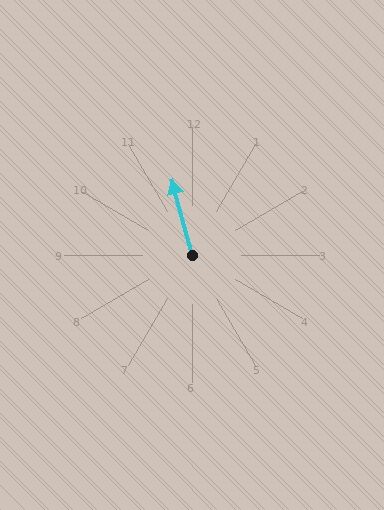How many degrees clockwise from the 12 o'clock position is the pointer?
Approximately 345 degrees.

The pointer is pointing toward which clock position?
Roughly 12 o'clock.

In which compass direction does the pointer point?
North.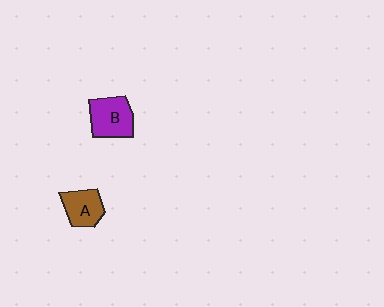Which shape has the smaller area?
Shape A (brown).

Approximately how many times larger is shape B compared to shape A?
Approximately 1.2 times.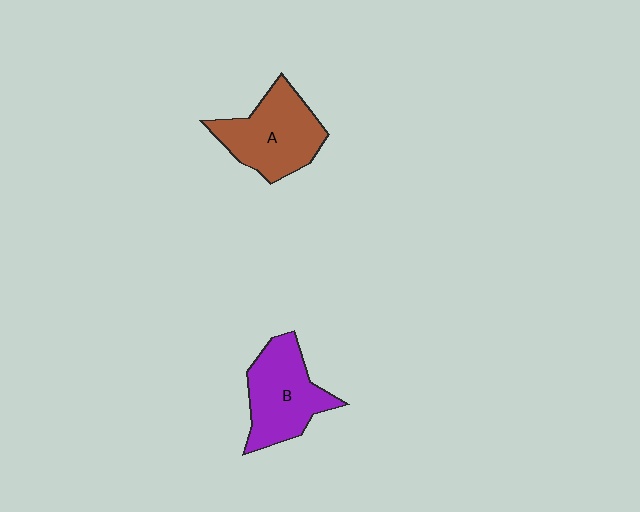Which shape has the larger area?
Shape A (brown).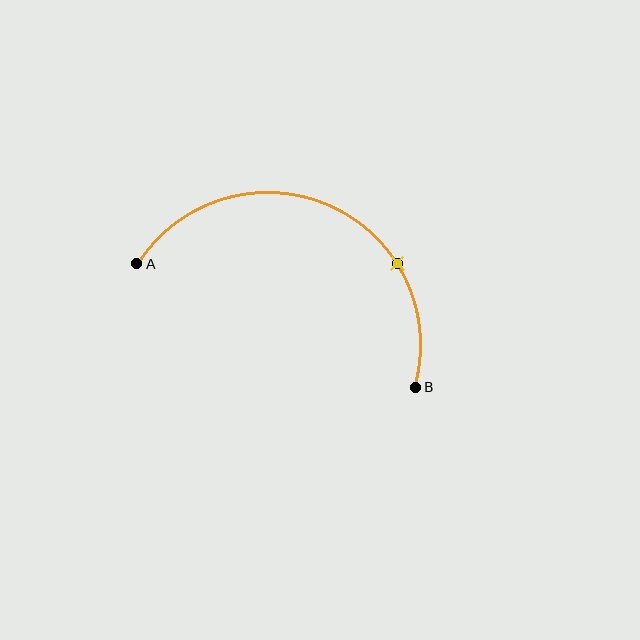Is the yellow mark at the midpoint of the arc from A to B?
No. The yellow mark lies on the arc but is closer to endpoint B. The arc midpoint would be at the point on the curve equidistant along the arc from both A and B.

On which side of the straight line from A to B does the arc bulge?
The arc bulges above the straight line connecting A and B.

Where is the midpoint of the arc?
The arc midpoint is the point on the curve farthest from the straight line joining A and B. It sits above that line.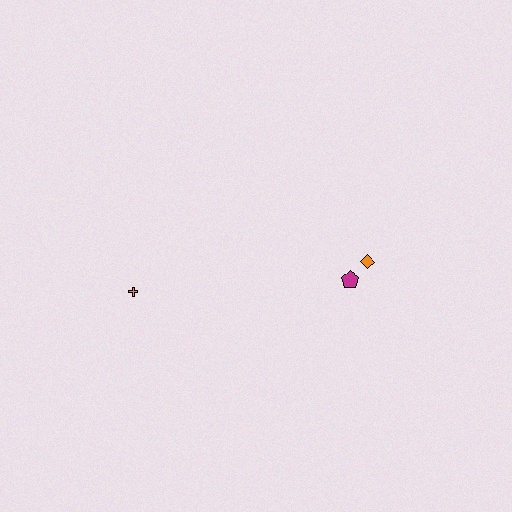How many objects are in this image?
There are 3 objects.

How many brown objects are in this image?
There are no brown objects.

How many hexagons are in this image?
There are no hexagons.